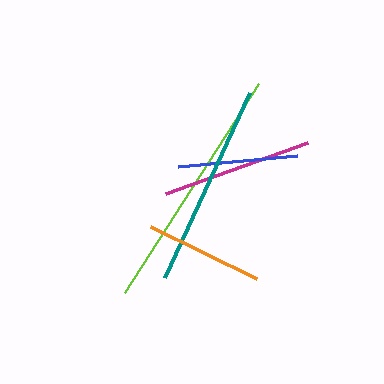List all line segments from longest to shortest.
From longest to shortest: lime, teal, magenta, blue, orange.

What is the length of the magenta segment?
The magenta segment is approximately 151 pixels long.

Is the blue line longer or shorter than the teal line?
The teal line is longer than the blue line.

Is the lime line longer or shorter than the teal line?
The lime line is longer than the teal line.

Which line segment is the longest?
The lime line is the longest at approximately 248 pixels.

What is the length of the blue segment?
The blue segment is approximately 119 pixels long.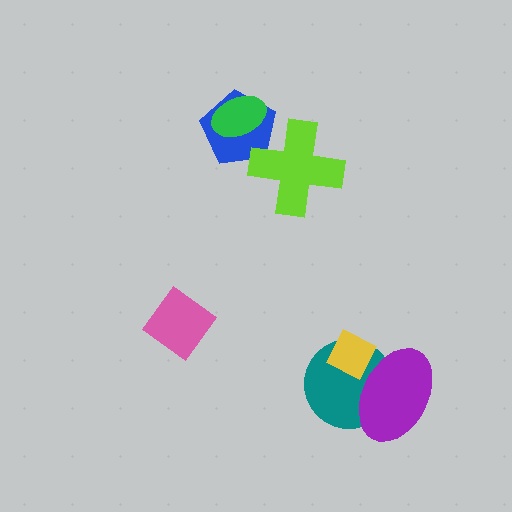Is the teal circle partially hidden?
Yes, it is partially covered by another shape.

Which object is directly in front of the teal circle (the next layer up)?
The purple ellipse is directly in front of the teal circle.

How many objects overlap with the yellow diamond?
2 objects overlap with the yellow diamond.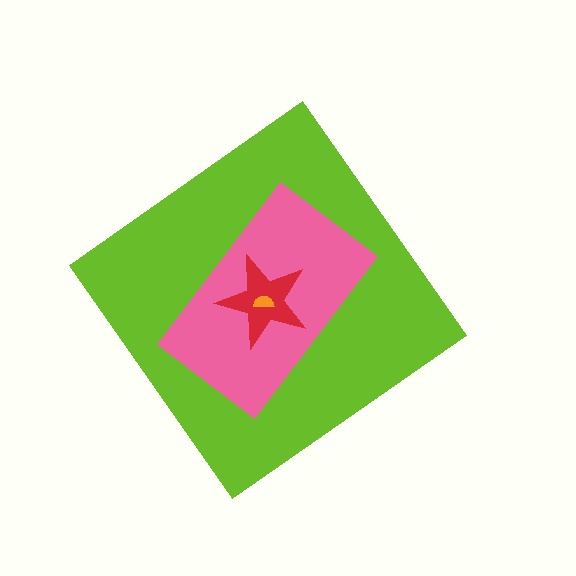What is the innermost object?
The orange semicircle.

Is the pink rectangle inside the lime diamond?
Yes.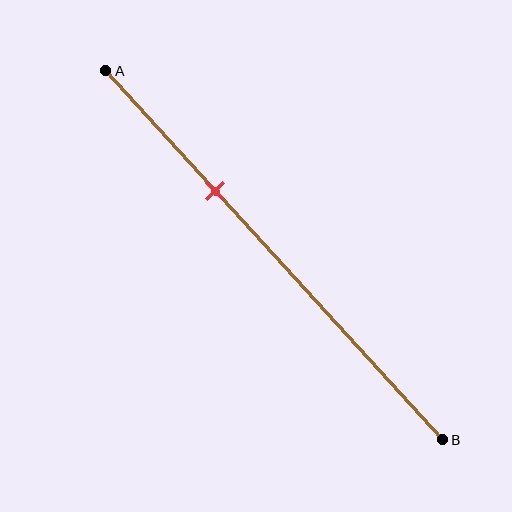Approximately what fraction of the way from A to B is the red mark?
The red mark is approximately 35% of the way from A to B.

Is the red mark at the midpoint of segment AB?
No, the mark is at about 35% from A, not at the 50% midpoint.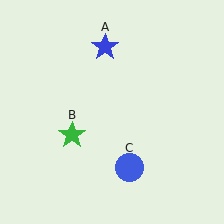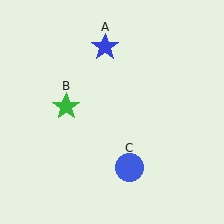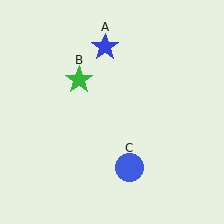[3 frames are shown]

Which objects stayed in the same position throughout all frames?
Blue star (object A) and blue circle (object C) remained stationary.